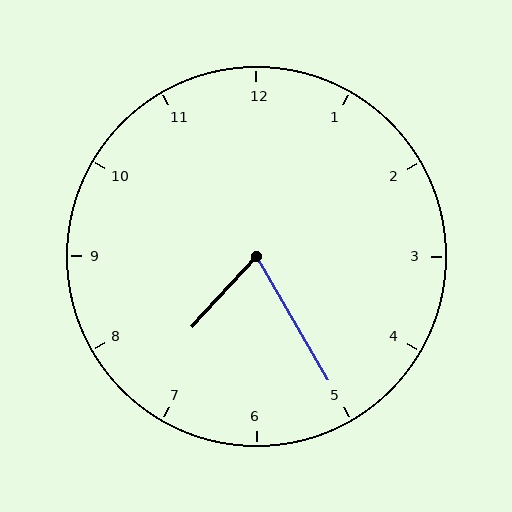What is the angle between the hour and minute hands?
Approximately 72 degrees.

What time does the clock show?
7:25.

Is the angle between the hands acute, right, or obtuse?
It is acute.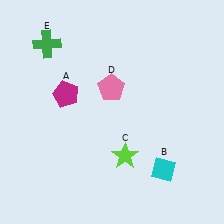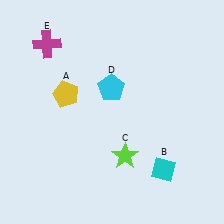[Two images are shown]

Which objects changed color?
A changed from magenta to yellow. D changed from pink to cyan. E changed from green to magenta.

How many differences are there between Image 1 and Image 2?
There are 3 differences between the two images.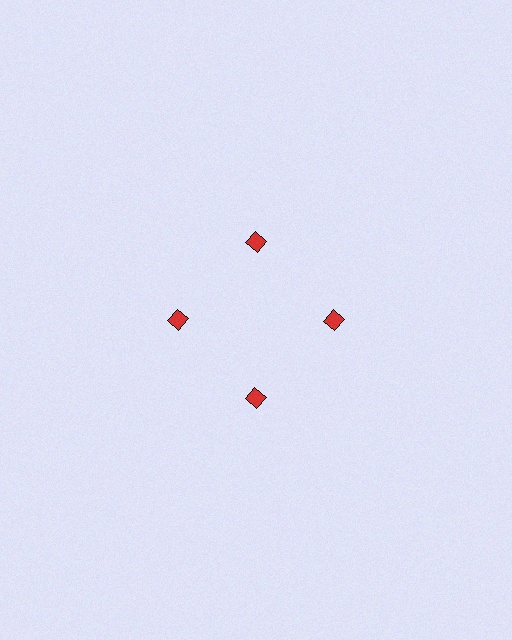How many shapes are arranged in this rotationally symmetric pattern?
There are 4 shapes, arranged in 4 groups of 1.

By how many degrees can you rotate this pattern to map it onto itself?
The pattern maps onto itself every 90 degrees of rotation.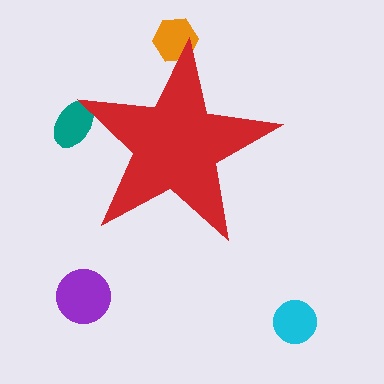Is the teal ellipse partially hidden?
Yes, the teal ellipse is partially hidden behind the red star.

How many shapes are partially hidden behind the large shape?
2 shapes are partially hidden.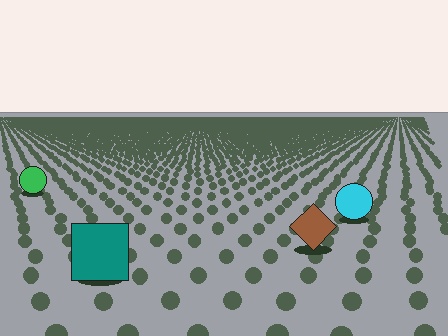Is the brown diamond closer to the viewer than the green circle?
Yes. The brown diamond is closer — you can tell from the texture gradient: the ground texture is coarser near it.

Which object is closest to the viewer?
The teal square is closest. The texture marks near it are larger and more spread out.